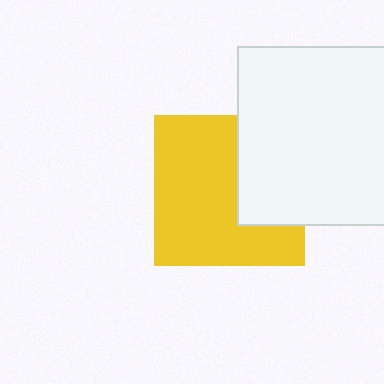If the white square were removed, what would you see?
You would see the complete yellow square.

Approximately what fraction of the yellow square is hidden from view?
Roughly 33% of the yellow square is hidden behind the white square.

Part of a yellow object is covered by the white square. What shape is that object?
It is a square.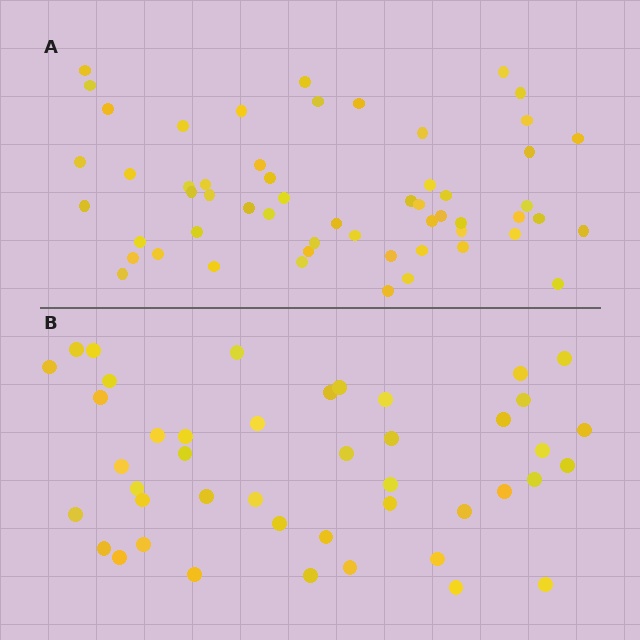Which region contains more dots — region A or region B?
Region A (the top region) has more dots.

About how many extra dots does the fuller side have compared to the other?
Region A has roughly 12 or so more dots than region B.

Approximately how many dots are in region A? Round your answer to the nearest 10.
About 60 dots. (The exact count is 56, which rounds to 60.)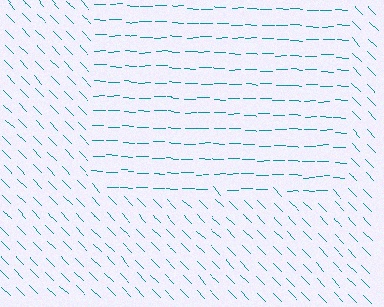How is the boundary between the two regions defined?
The boundary is defined purely by a change in line orientation (approximately 45 degrees difference). All lines are the same color and thickness.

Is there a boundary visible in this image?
Yes, there is a texture boundary formed by a change in line orientation.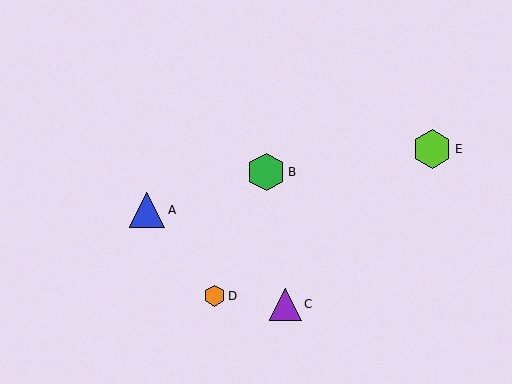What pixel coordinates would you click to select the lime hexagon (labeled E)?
Click at (432, 149) to select the lime hexagon E.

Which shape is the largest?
The lime hexagon (labeled E) is the largest.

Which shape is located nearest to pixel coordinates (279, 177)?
The green hexagon (labeled B) at (266, 172) is nearest to that location.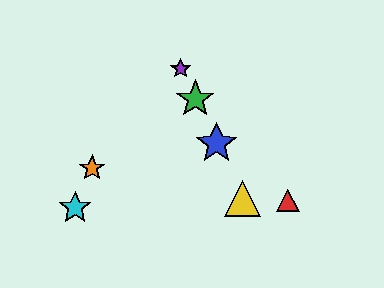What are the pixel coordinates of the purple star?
The purple star is at (181, 69).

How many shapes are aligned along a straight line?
4 shapes (the blue star, the green star, the yellow triangle, the purple star) are aligned along a straight line.